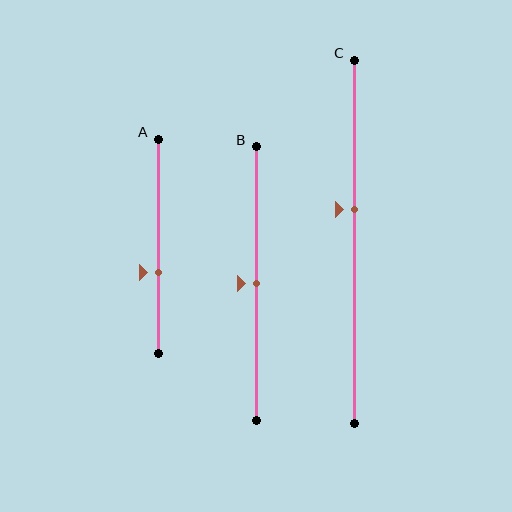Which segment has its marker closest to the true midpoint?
Segment B has its marker closest to the true midpoint.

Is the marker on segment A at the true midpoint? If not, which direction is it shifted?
No, the marker on segment A is shifted downward by about 12% of the segment length.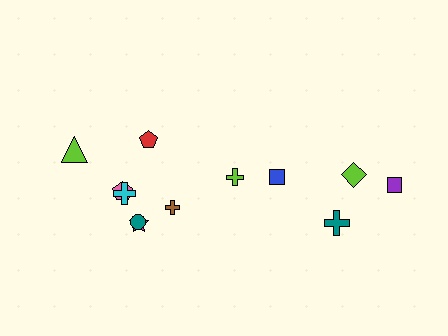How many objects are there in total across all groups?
There are 12 objects.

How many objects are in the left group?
There are 7 objects.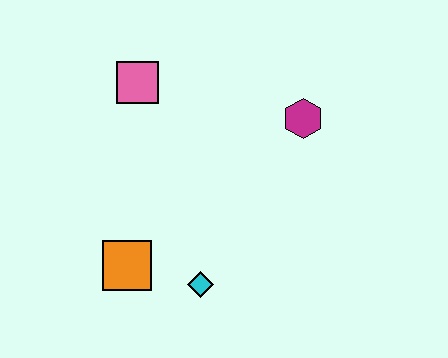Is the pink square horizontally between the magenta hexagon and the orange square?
Yes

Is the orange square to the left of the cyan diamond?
Yes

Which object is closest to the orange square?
The cyan diamond is closest to the orange square.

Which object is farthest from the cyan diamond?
The pink square is farthest from the cyan diamond.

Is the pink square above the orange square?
Yes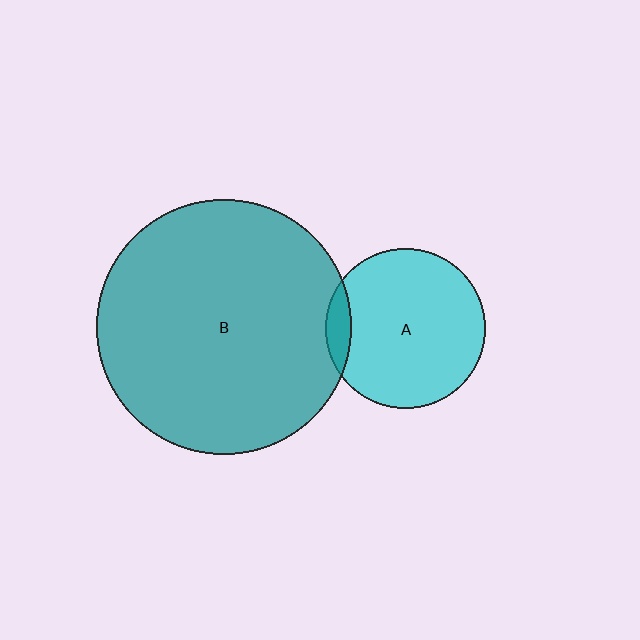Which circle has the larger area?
Circle B (teal).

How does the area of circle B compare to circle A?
Approximately 2.5 times.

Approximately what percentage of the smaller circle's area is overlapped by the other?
Approximately 10%.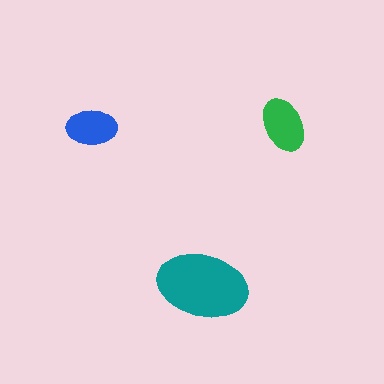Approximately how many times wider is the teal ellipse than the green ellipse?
About 1.5 times wider.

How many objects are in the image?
There are 3 objects in the image.